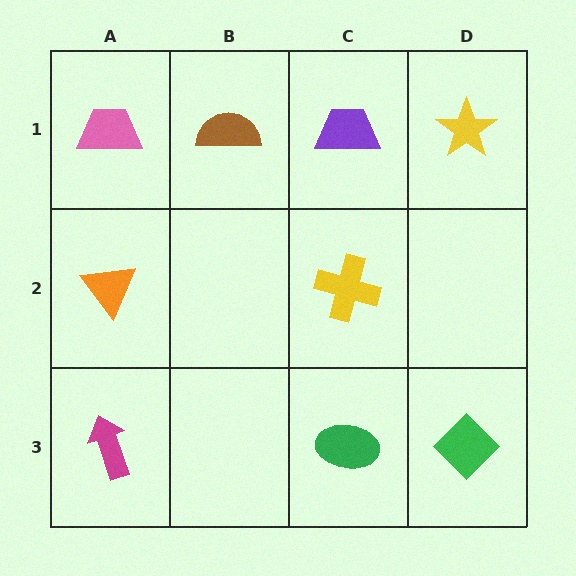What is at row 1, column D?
A yellow star.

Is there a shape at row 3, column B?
No, that cell is empty.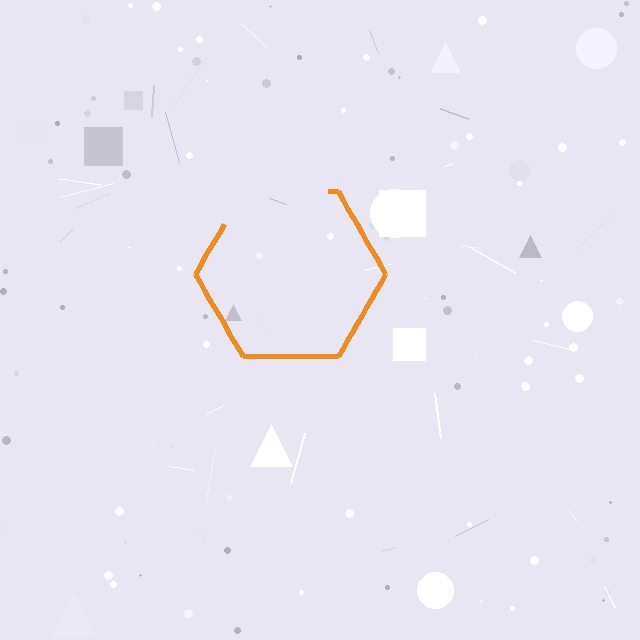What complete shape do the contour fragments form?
The contour fragments form a hexagon.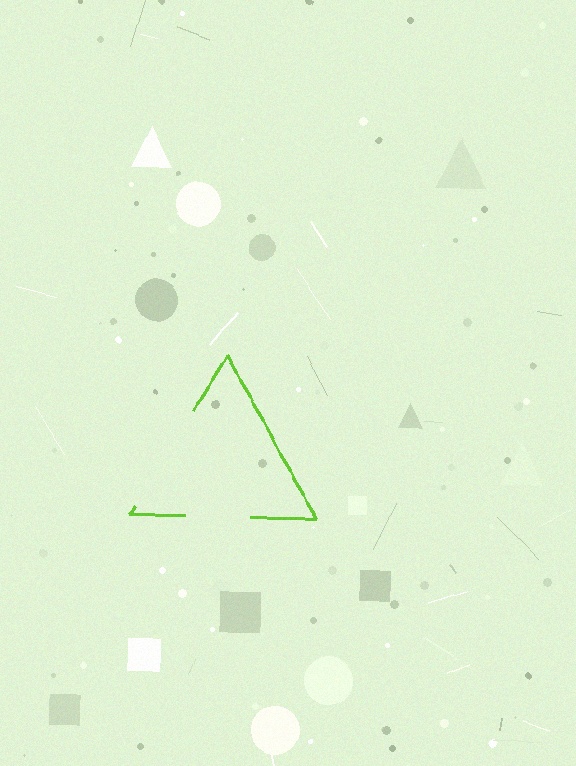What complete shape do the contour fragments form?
The contour fragments form a triangle.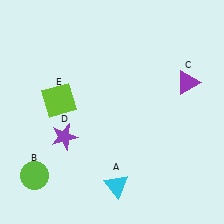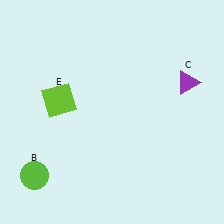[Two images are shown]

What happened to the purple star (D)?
The purple star (D) was removed in Image 2. It was in the bottom-left area of Image 1.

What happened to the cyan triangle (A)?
The cyan triangle (A) was removed in Image 2. It was in the bottom-right area of Image 1.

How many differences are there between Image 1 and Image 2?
There are 2 differences between the two images.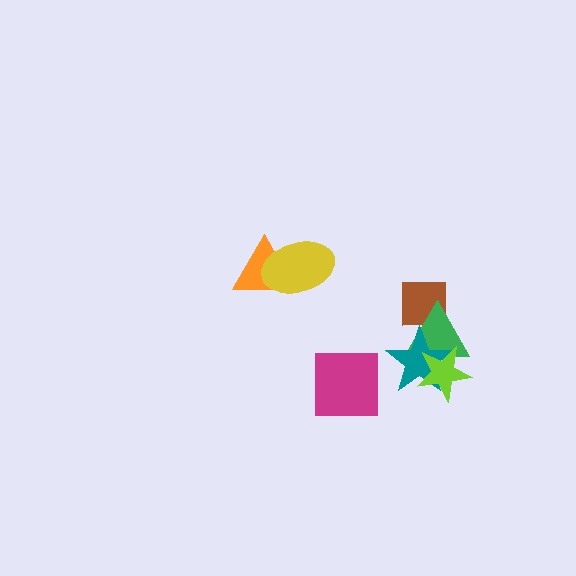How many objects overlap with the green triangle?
3 objects overlap with the green triangle.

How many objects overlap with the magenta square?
0 objects overlap with the magenta square.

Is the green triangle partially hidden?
Yes, it is partially covered by another shape.